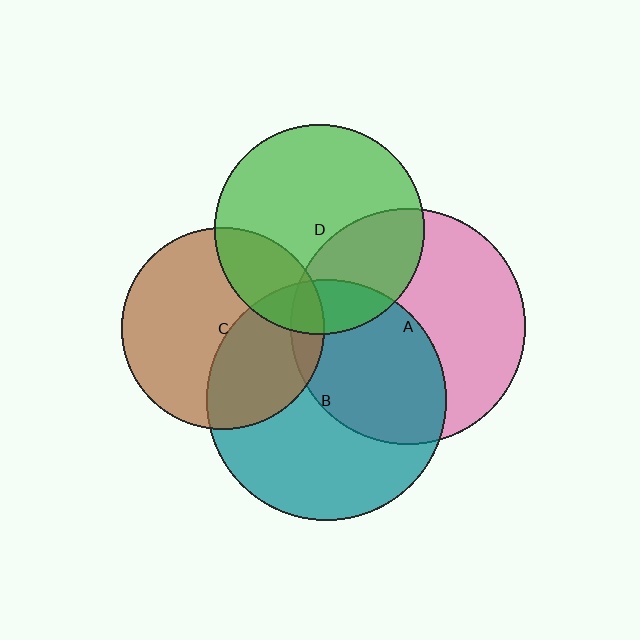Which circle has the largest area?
Circle B (teal).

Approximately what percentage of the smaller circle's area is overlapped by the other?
Approximately 40%.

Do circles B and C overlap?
Yes.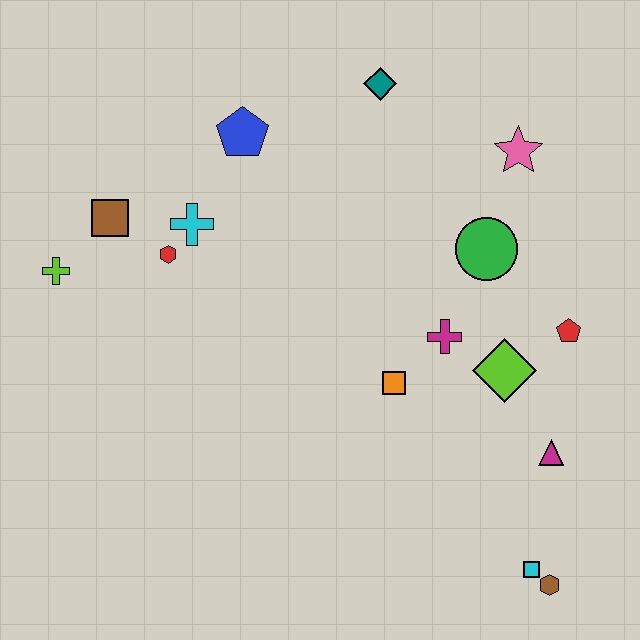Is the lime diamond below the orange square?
No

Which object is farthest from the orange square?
The lime cross is farthest from the orange square.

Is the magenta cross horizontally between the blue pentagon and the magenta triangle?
Yes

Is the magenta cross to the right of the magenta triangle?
No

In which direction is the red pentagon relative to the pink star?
The red pentagon is below the pink star.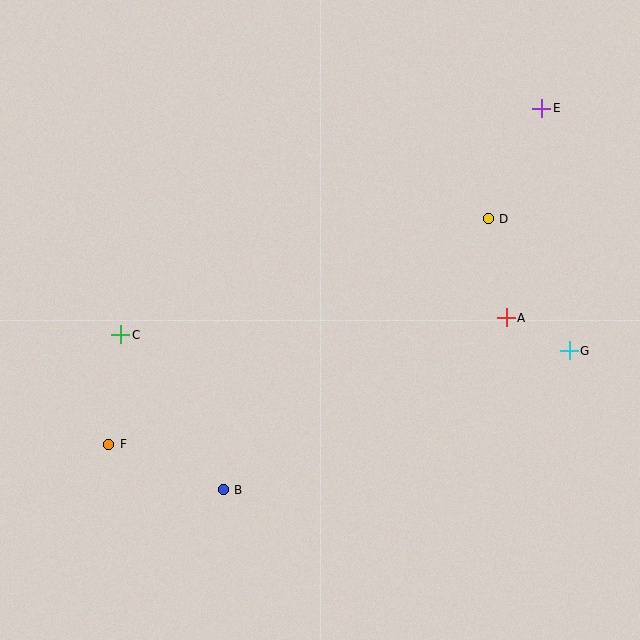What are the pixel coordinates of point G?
Point G is at (569, 351).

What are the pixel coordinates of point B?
Point B is at (223, 490).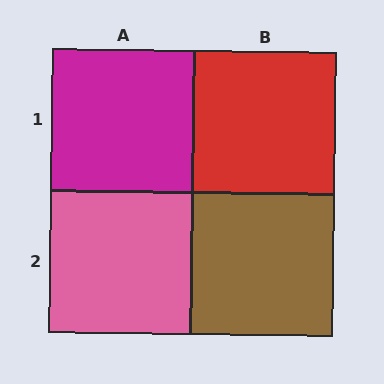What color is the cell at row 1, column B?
Red.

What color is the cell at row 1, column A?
Magenta.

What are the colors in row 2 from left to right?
Pink, brown.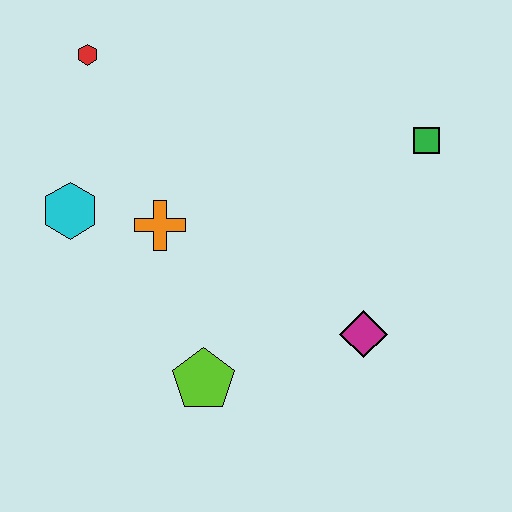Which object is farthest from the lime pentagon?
The red hexagon is farthest from the lime pentagon.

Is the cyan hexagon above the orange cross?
Yes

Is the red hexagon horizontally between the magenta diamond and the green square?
No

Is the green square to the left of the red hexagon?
No